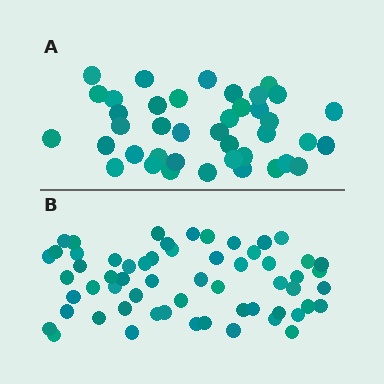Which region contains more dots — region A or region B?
Region B (the bottom region) has more dots.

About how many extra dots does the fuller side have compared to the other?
Region B has approximately 20 more dots than region A.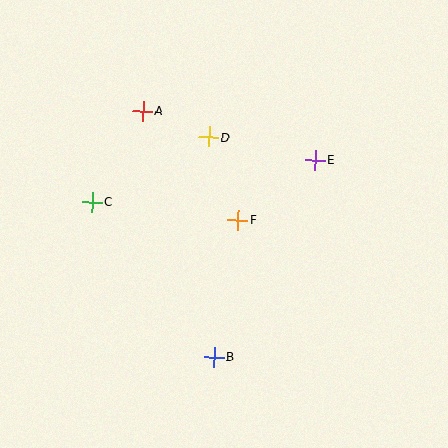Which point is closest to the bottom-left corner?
Point B is closest to the bottom-left corner.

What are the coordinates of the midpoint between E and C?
The midpoint between E and C is at (204, 181).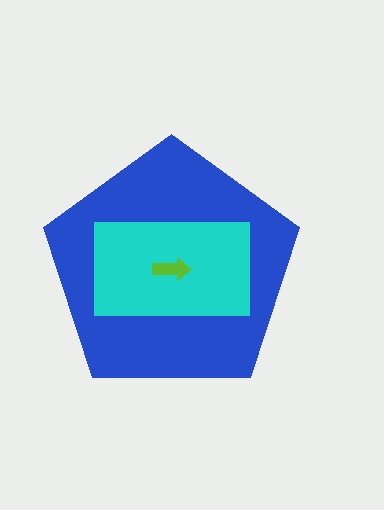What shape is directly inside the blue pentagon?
The cyan rectangle.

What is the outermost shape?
The blue pentagon.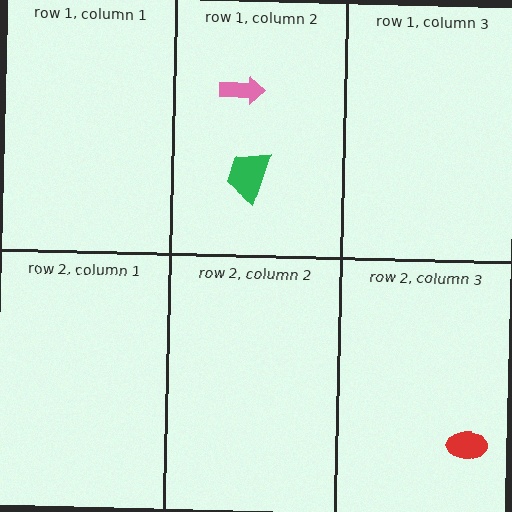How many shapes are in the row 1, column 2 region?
2.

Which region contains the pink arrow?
The row 1, column 2 region.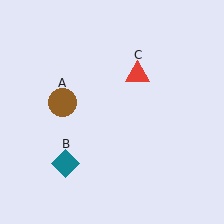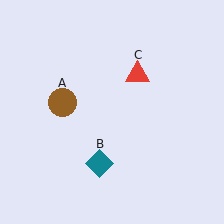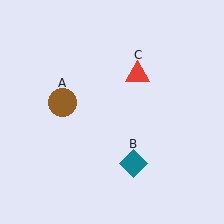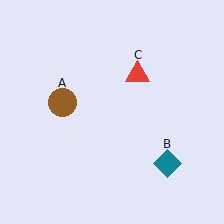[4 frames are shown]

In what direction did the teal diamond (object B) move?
The teal diamond (object B) moved right.